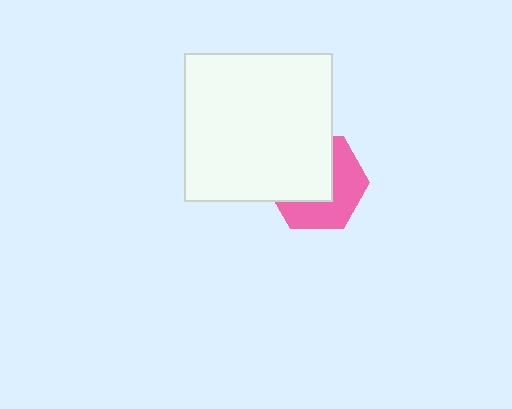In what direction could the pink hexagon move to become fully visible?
The pink hexagon could move toward the lower-right. That would shift it out from behind the white square entirely.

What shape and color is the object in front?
The object in front is a white square.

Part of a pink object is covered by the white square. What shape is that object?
It is a hexagon.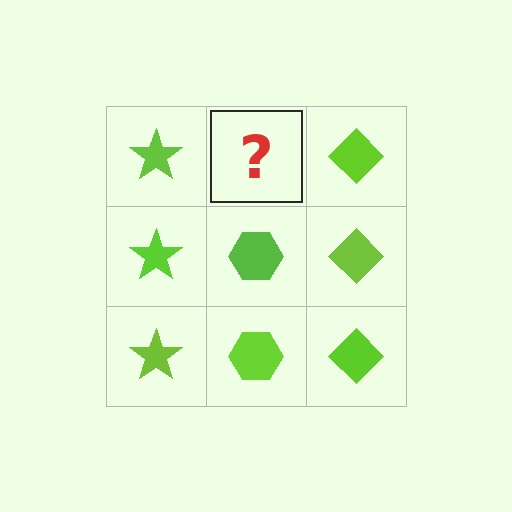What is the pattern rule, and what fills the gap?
The rule is that each column has a consistent shape. The gap should be filled with a lime hexagon.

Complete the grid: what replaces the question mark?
The question mark should be replaced with a lime hexagon.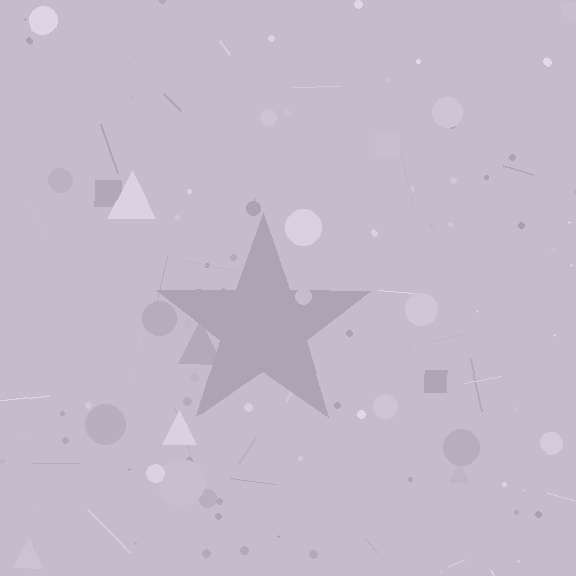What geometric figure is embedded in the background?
A star is embedded in the background.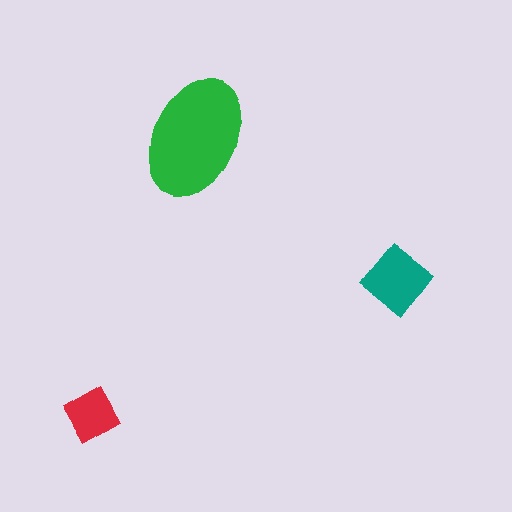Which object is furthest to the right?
The teal diamond is rightmost.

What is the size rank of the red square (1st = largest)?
3rd.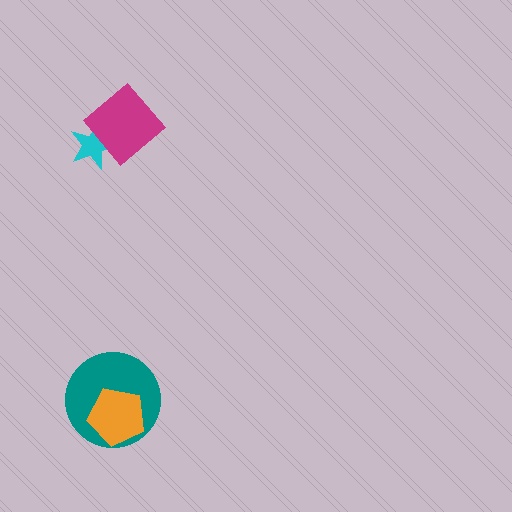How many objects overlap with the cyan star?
1 object overlaps with the cyan star.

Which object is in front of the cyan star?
The magenta diamond is in front of the cyan star.